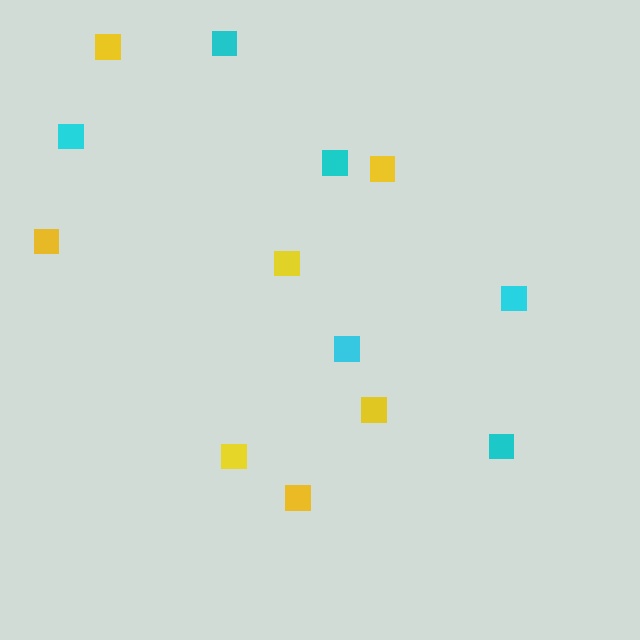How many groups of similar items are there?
There are 2 groups: one group of cyan squares (6) and one group of yellow squares (7).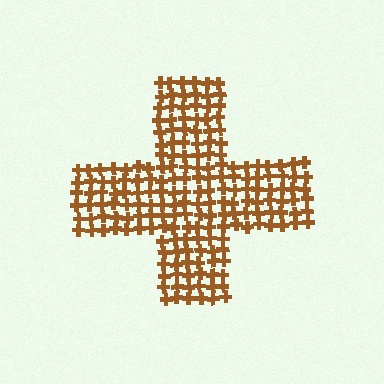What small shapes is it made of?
It is made of small crosses.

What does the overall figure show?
The overall figure shows a cross.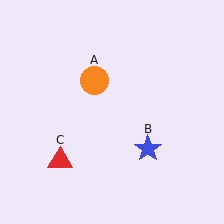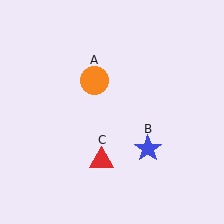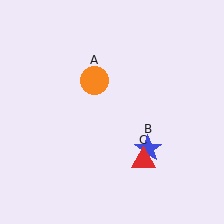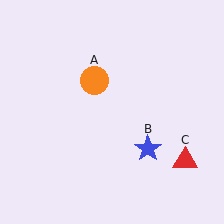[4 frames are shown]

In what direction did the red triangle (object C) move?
The red triangle (object C) moved right.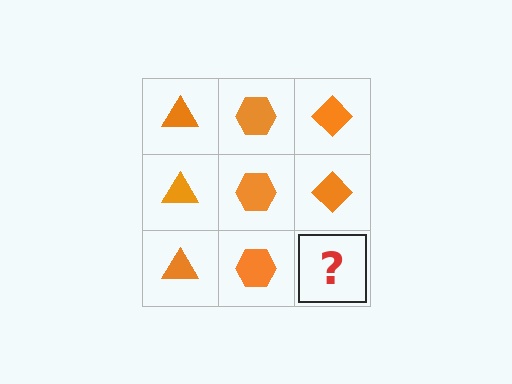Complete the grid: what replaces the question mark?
The question mark should be replaced with an orange diamond.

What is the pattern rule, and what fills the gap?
The rule is that each column has a consistent shape. The gap should be filled with an orange diamond.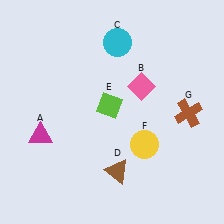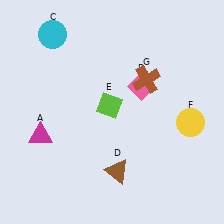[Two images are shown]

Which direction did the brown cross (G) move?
The brown cross (G) moved left.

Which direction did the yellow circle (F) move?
The yellow circle (F) moved right.